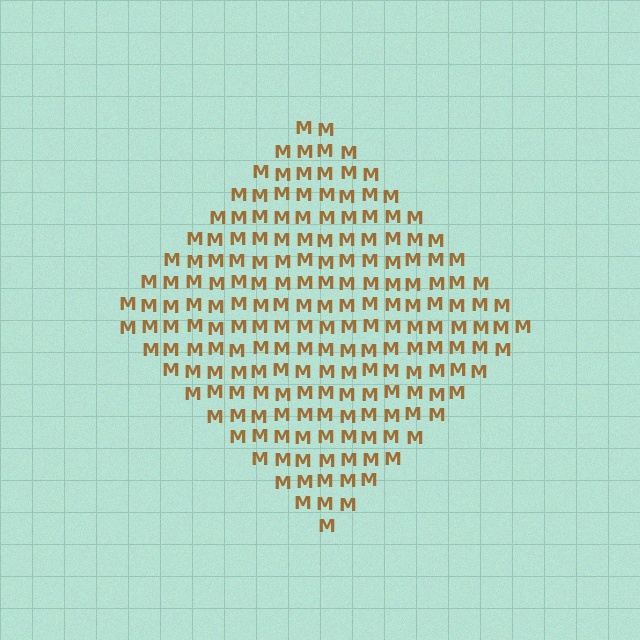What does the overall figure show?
The overall figure shows a diamond.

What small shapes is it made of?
It is made of small letter M's.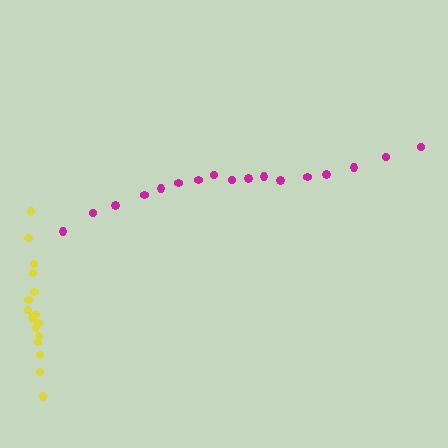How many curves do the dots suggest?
There are 2 distinct paths.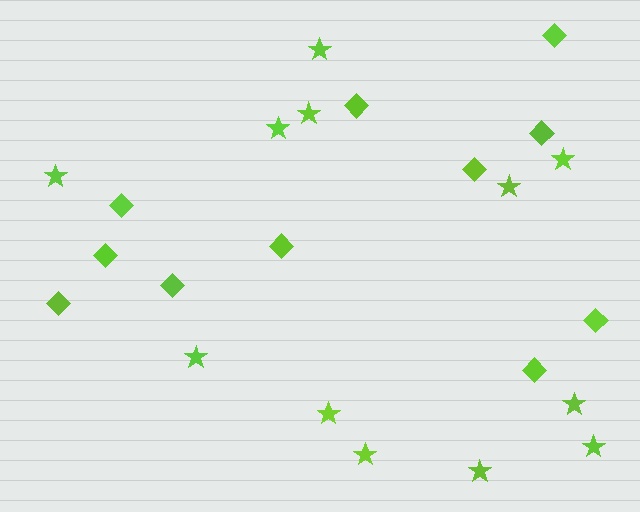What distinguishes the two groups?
There are 2 groups: one group of diamonds (11) and one group of stars (12).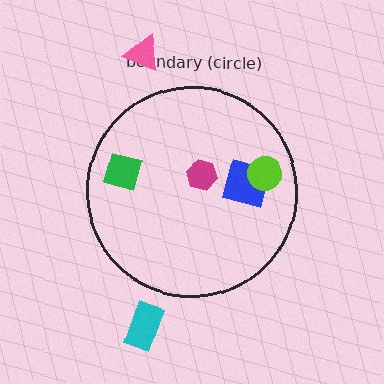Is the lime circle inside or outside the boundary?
Inside.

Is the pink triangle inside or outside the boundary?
Outside.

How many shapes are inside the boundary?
4 inside, 2 outside.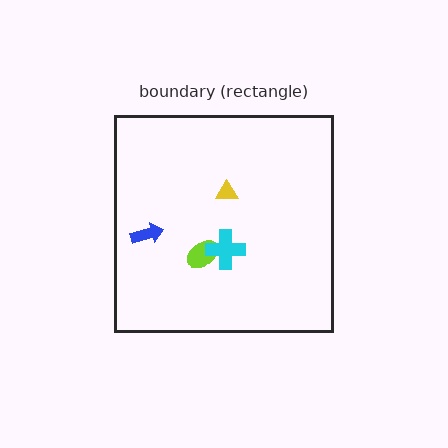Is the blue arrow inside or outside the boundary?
Inside.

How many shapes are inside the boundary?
4 inside, 0 outside.